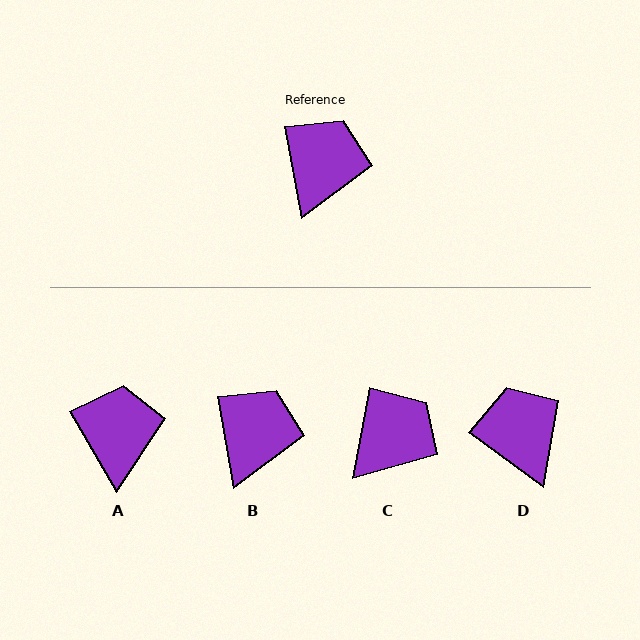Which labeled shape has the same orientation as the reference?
B.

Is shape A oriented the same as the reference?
No, it is off by about 20 degrees.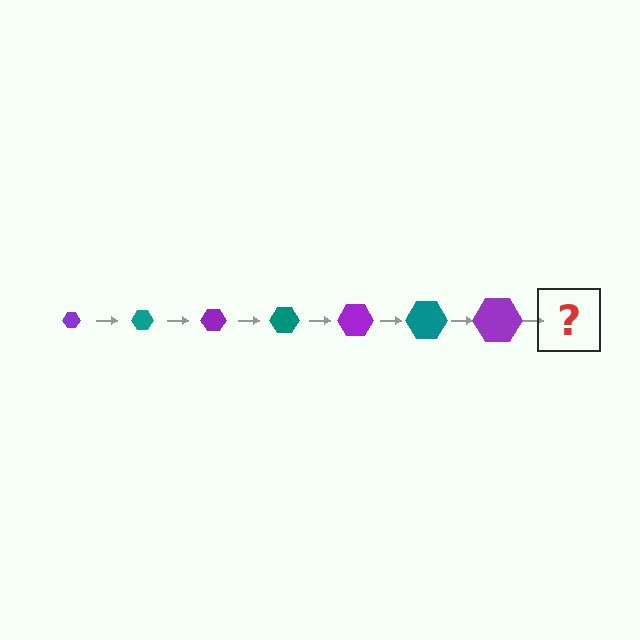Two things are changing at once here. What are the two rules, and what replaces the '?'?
The two rules are that the hexagon grows larger each step and the color cycles through purple and teal. The '?' should be a teal hexagon, larger than the previous one.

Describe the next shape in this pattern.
It should be a teal hexagon, larger than the previous one.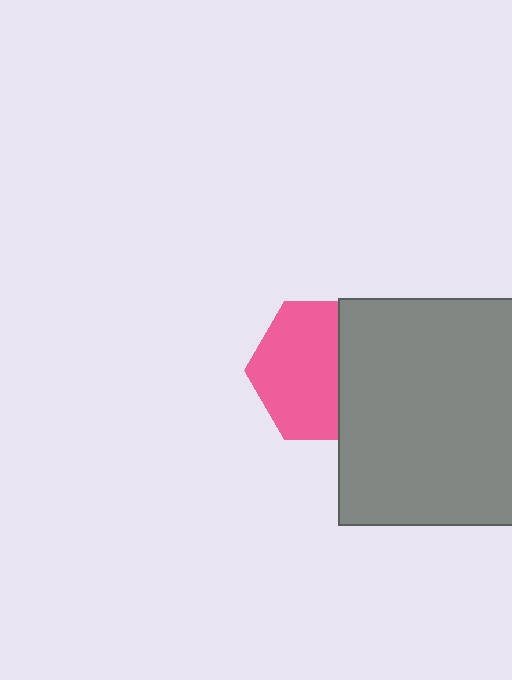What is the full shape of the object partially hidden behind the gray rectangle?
The partially hidden object is a pink hexagon.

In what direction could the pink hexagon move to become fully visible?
The pink hexagon could move left. That would shift it out from behind the gray rectangle entirely.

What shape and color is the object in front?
The object in front is a gray rectangle.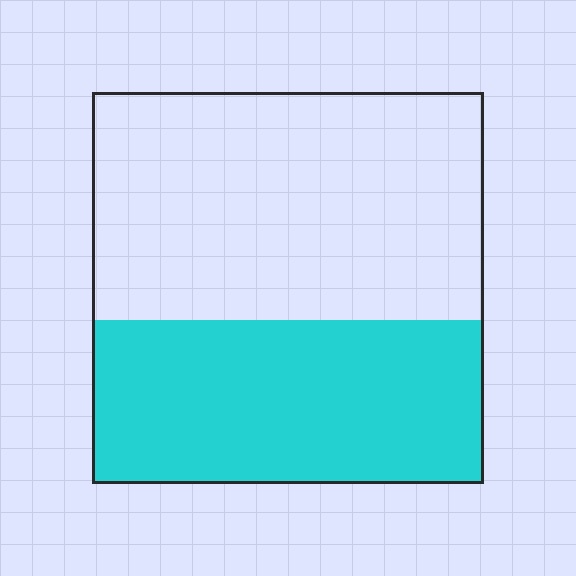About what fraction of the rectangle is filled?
About two fifths (2/5).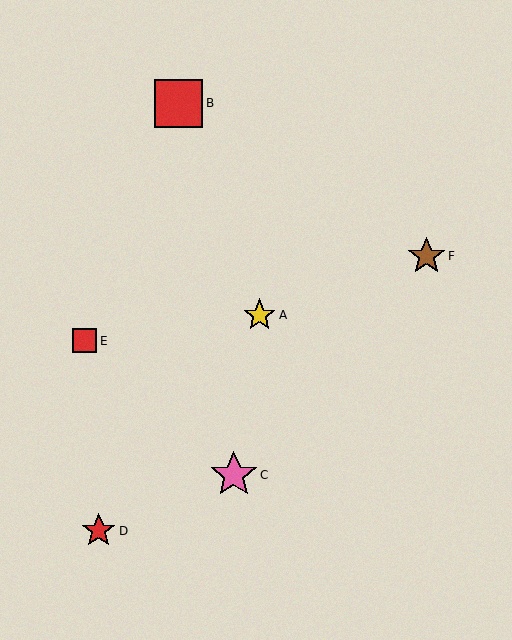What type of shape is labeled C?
Shape C is a pink star.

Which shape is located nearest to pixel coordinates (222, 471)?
The pink star (labeled C) at (234, 475) is nearest to that location.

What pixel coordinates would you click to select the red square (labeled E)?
Click at (85, 341) to select the red square E.